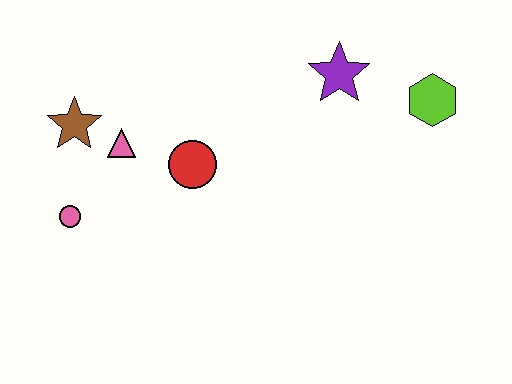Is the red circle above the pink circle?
Yes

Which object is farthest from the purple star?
The pink circle is farthest from the purple star.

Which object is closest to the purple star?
The lime hexagon is closest to the purple star.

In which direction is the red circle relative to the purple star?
The red circle is to the left of the purple star.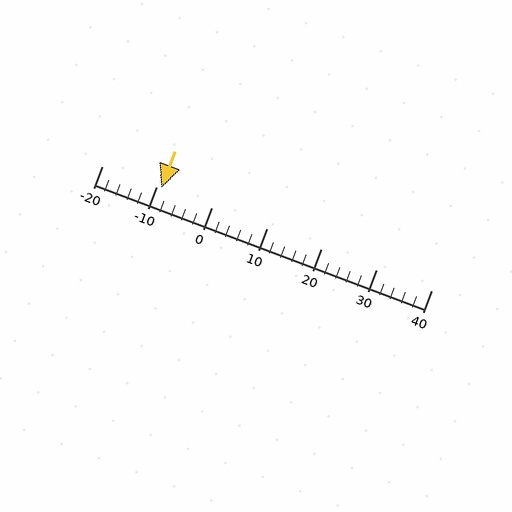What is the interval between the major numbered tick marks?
The major tick marks are spaced 10 units apart.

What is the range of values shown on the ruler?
The ruler shows values from -20 to 40.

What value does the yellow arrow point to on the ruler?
The yellow arrow points to approximately -9.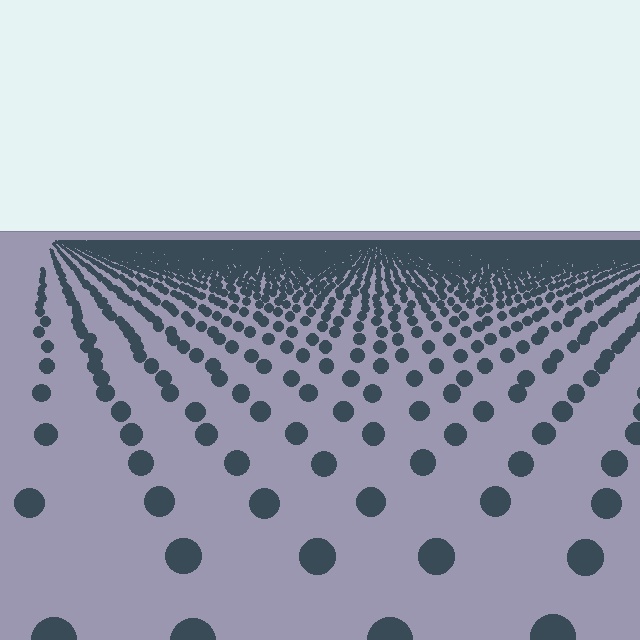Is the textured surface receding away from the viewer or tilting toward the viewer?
The surface is receding away from the viewer. Texture elements get smaller and denser toward the top.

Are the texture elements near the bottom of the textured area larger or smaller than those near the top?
Larger. Near the bottom, elements are closer to the viewer and appear at a bigger on-screen size.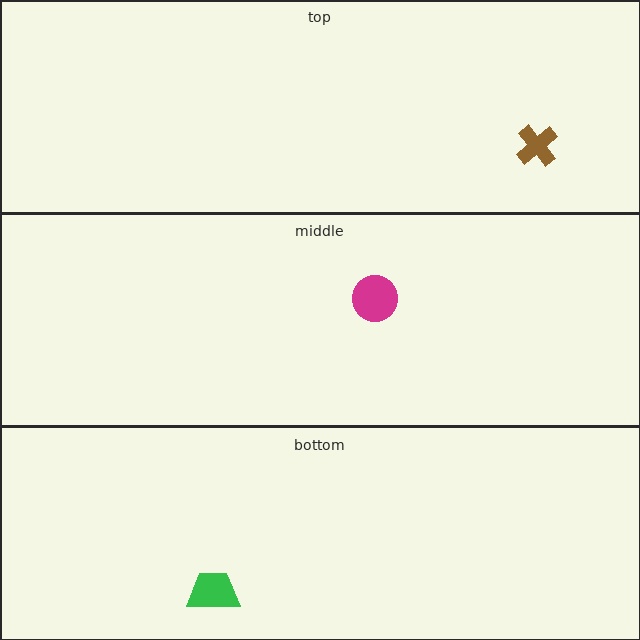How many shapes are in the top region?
1.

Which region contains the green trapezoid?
The bottom region.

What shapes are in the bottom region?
The green trapezoid.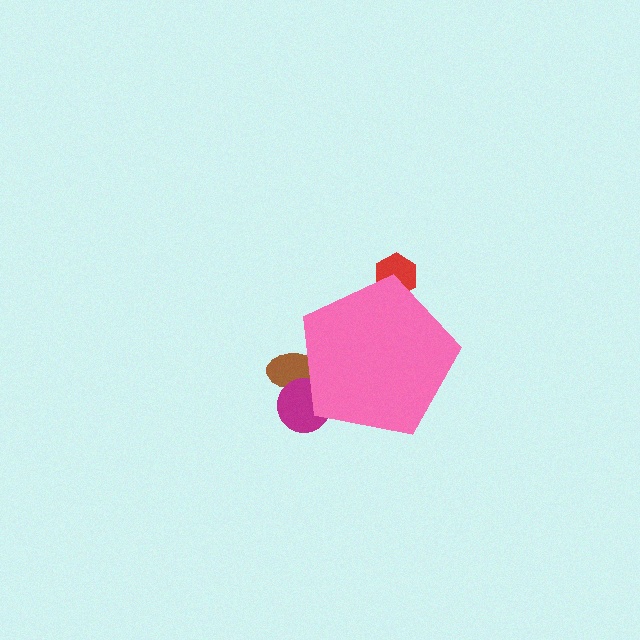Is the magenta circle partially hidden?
Yes, the magenta circle is partially hidden behind the pink pentagon.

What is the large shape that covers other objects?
A pink pentagon.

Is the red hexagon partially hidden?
Yes, the red hexagon is partially hidden behind the pink pentagon.